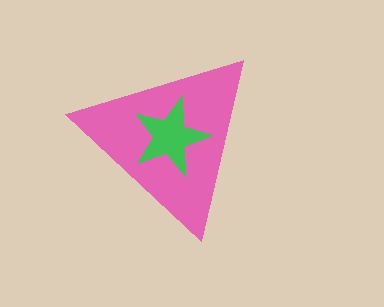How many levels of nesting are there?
2.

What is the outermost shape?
The pink triangle.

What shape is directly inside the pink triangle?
The green star.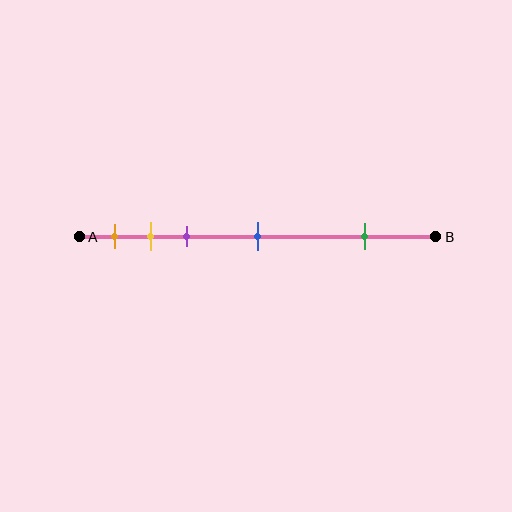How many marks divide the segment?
There are 5 marks dividing the segment.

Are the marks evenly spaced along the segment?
No, the marks are not evenly spaced.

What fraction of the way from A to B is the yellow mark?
The yellow mark is approximately 20% (0.2) of the way from A to B.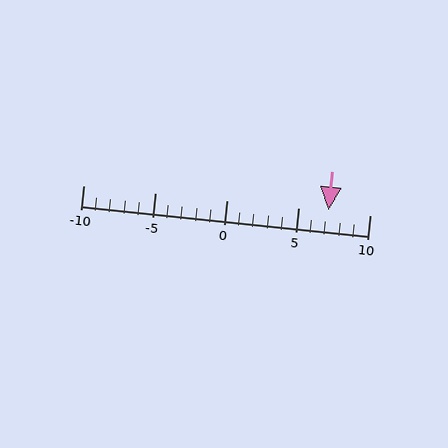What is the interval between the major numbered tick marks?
The major tick marks are spaced 5 units apart.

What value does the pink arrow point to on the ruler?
The pink arrow points to approximately 7.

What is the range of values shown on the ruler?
The ruler shows values from -10 to 10.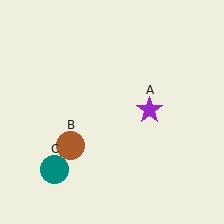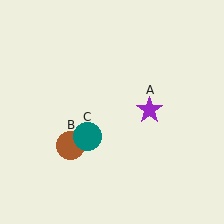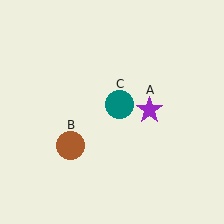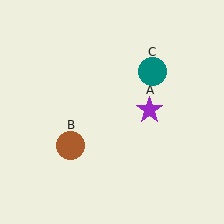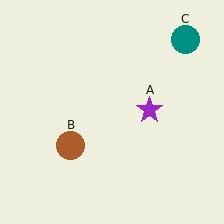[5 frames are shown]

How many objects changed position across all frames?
1 object changed position: teal circle (object C).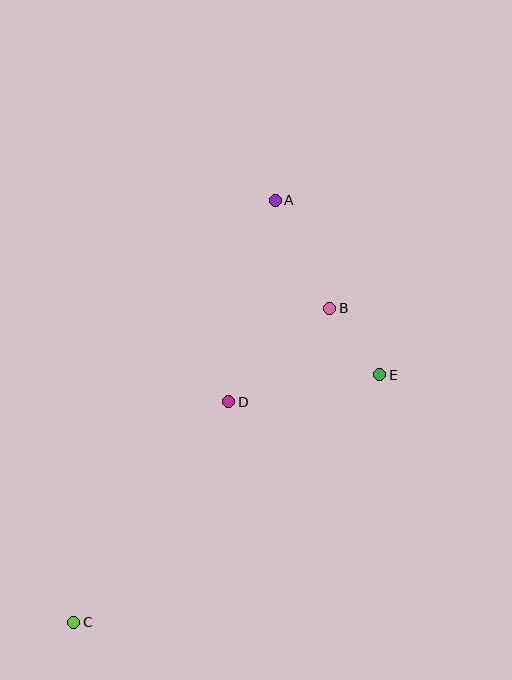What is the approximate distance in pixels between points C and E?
The distance between C and E is approximately 394 pixels.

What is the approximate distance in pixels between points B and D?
The distance between B and D is approximately 138 pixels.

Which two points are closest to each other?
Points B and E are closest to each other.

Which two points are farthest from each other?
Points A and C are farthest from each other.